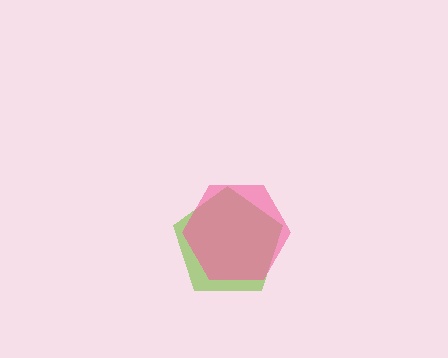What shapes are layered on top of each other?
The layered shapes are: a lime pentagon, a pink hexagon.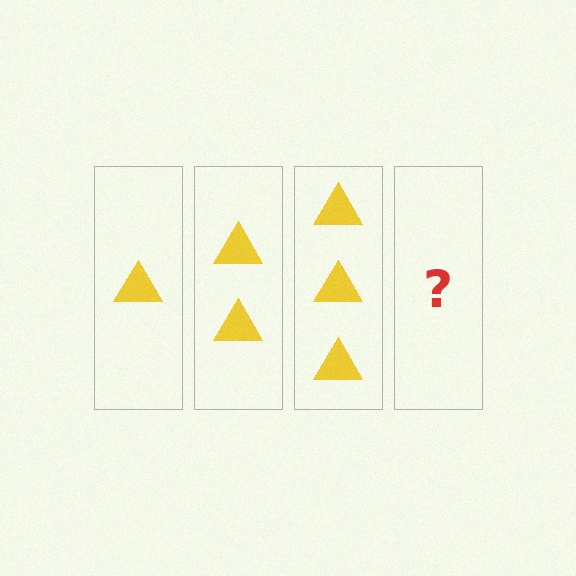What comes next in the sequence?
The next element should be 4 triangles.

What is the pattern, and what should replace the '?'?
The pattern is that each step adds one more triangle. The '?' should be 4 triangles.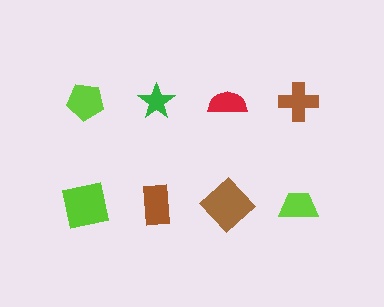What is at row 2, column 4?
A lime trapezoid.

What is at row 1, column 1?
A lime pentagon.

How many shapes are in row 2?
4 shapes.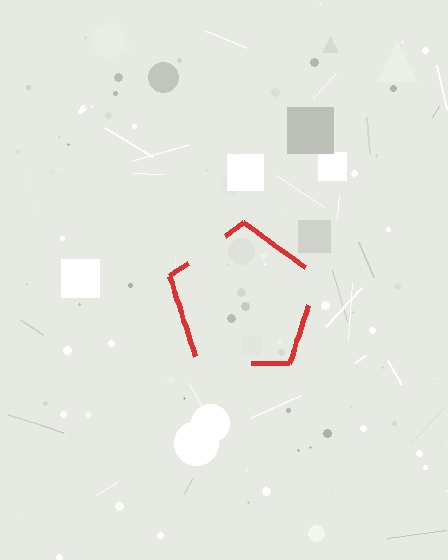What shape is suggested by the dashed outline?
The dashed outline suggests a pentagon.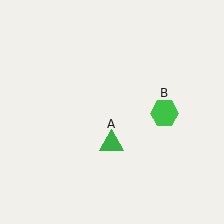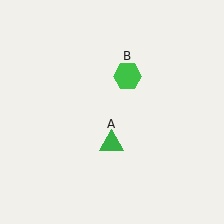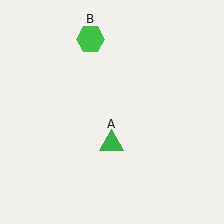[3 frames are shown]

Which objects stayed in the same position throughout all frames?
Green triangle (object A) remained stationary.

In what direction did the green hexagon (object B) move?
The green hexagon (object B) moved up and to the left.